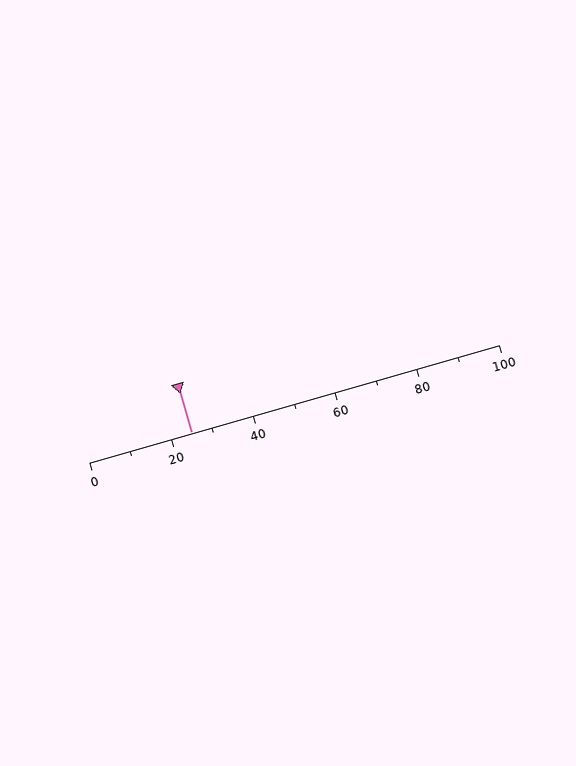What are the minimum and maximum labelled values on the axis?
The axis runs from 0 to 100.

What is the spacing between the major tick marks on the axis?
The major ticks are spaced 20 apart.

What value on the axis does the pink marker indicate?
The marker indicates approximately 25.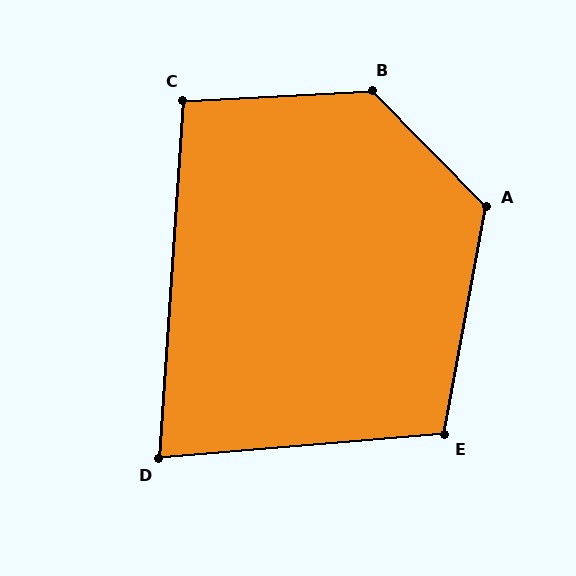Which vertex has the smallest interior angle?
D, at approximately 81 degrees.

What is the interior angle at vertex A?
Approximately 125 degrees (obtuse).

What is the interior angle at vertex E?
Approximately 105 degrees (obtuse).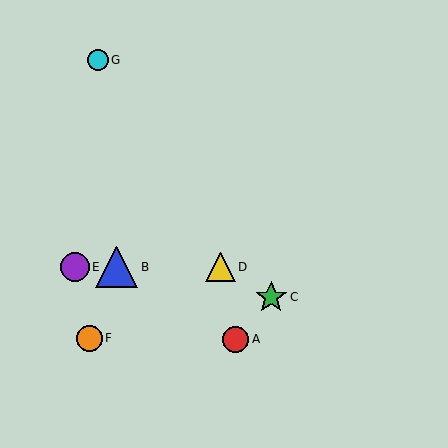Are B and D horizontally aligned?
Yes, both are at y≈267.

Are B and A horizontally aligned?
No, B is at y≈267 and A is at y≈339.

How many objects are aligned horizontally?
3 objects (B, D, E) are aligned horizontally.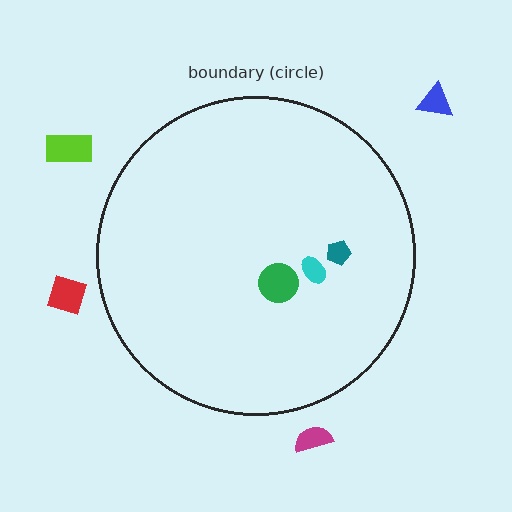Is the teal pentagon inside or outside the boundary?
Inside.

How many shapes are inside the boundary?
3 inside, 4 outside.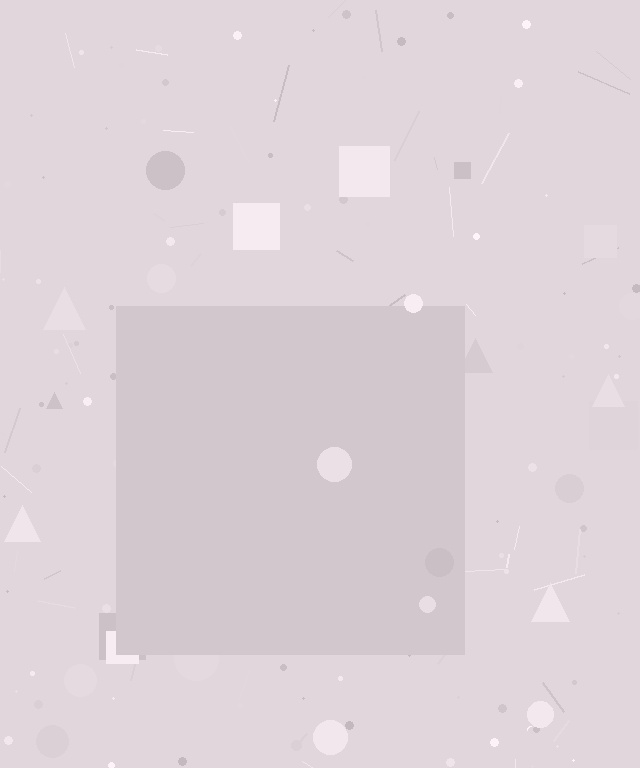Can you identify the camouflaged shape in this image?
The camouflaged shape is a square.